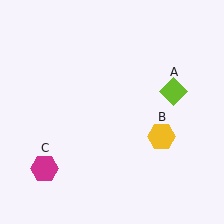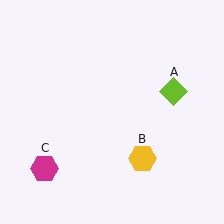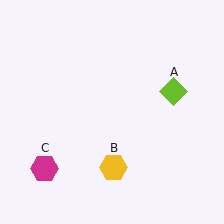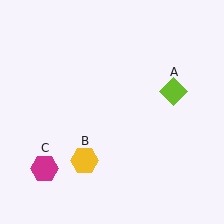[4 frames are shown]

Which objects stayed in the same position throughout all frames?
Lime diamond (object A) and magenta hexagon (object C) remained stationary.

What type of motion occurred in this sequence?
The yellow hexagon (object B) rotated clockwise around the center of the scene.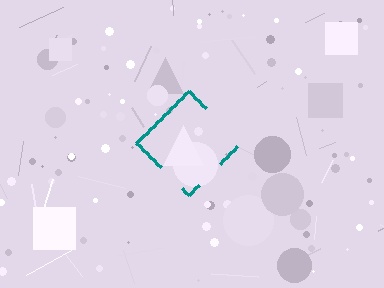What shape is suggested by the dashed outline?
The dashed outline suggests a diamond.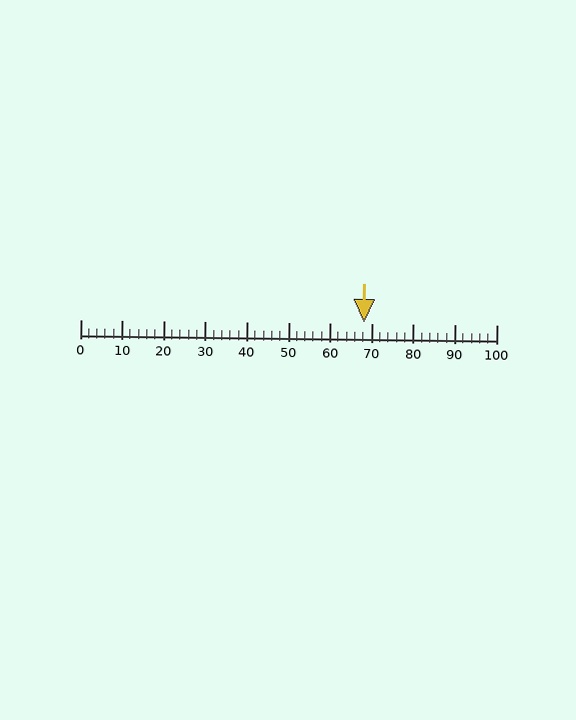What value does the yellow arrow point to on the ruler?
The yellow arrow points to approximately 68.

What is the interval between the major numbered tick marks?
The major tick marks are spaced 10 units apart.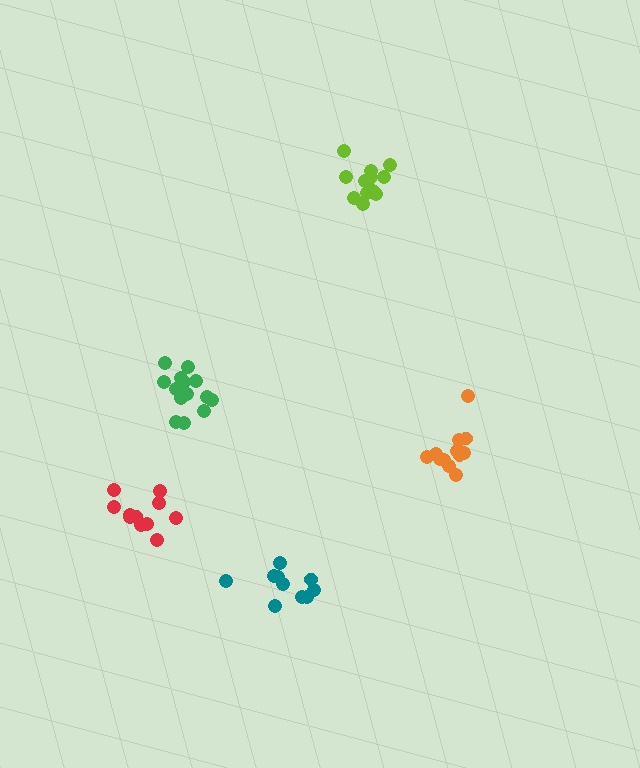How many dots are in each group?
Group 1: 10 dots, Group 2: 14 dots, Group 3: 12 dots, Group 4: 11 dots, Group 5: 13 dots (60 total).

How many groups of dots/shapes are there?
There are 5 groups.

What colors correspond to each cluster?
The clusters are colored: teal, green, orange, red, lime.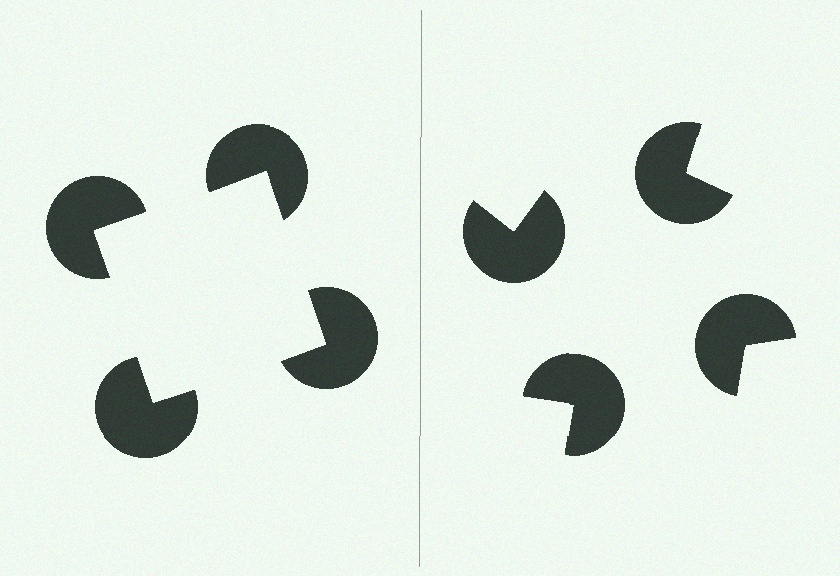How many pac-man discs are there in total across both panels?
8 — 4 on each side.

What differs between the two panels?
The pac-man discs are positioned identically on both sides; only the wedge orientations differ. On the left they align to a square; on the right they are misaligned.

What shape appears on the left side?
An illusory square.